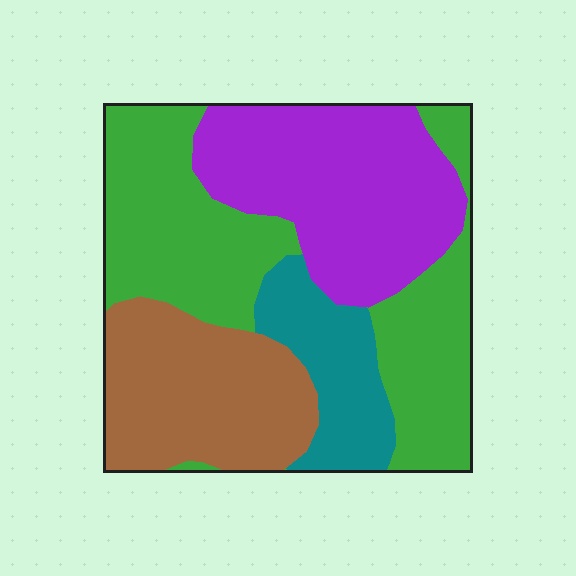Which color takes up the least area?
Teal, at roughly 15%.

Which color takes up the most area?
Green, at roughly 35%.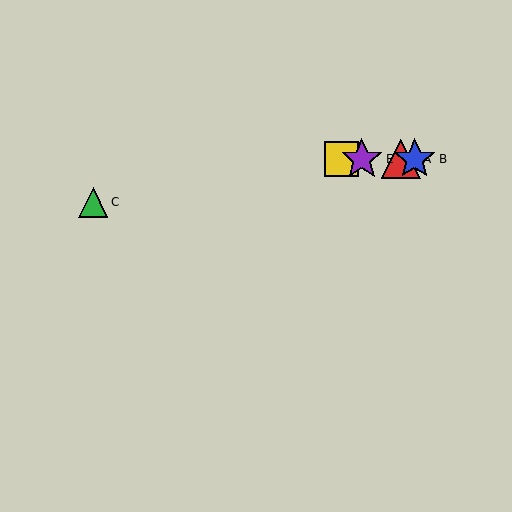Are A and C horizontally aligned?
No, A is at y≈159 and C is at y≈202.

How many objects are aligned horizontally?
4 objects (A, B, D, E) are aligned horizontally.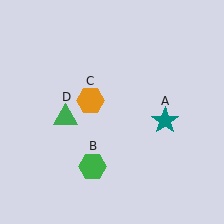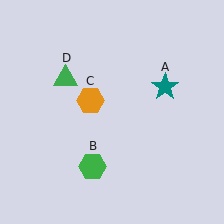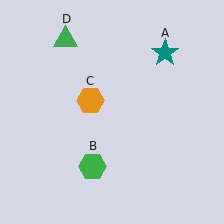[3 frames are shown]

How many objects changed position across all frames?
2 objects changed position: teal star (object A), green triangle (object D).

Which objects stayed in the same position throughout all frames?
Green hexagon (object B) and orange hexagon (object C) remained stationary.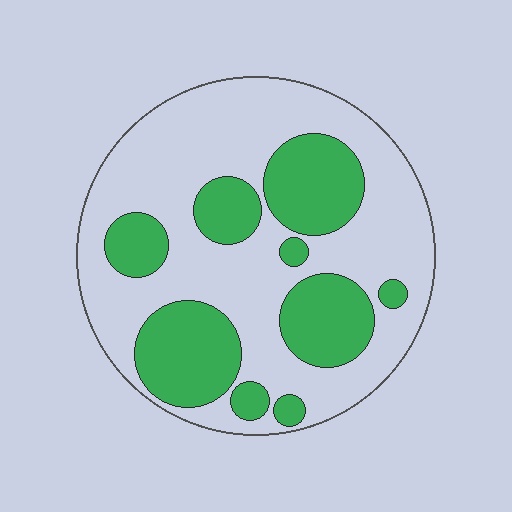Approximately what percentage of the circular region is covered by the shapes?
Approximately 35%.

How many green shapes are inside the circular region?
9.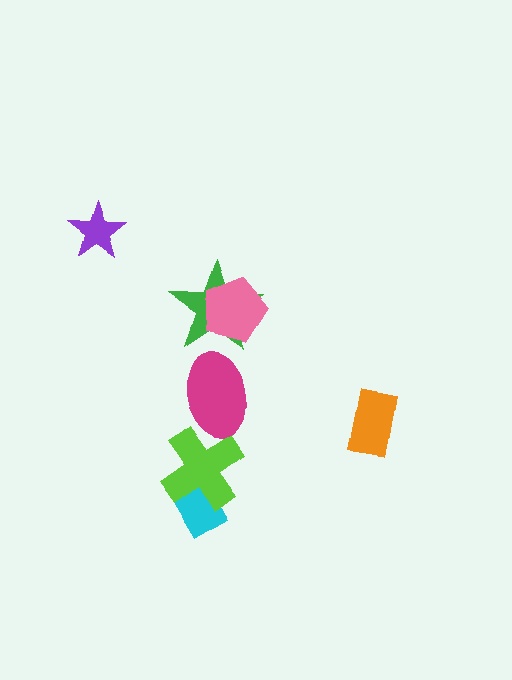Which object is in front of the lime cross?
The magenta ellipse is in front of the lime cross.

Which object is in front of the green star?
The pink pentagon is in front of the green star.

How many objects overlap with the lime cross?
2 objects overlap with the lime cross.